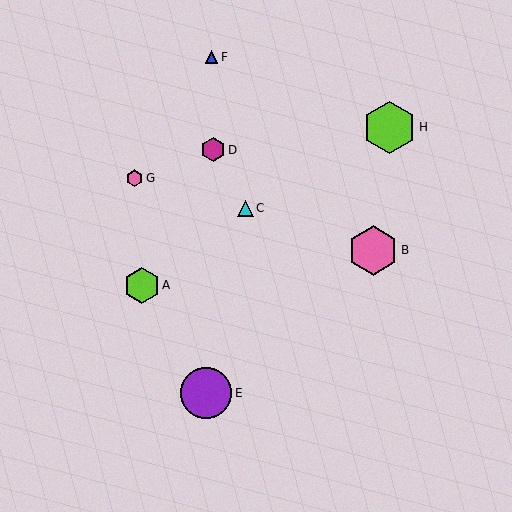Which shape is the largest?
The lime hexagon (labeled H) is the largest.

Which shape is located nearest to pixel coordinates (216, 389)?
The purple circle (labeled E) at (206, 393) is nearest to that location.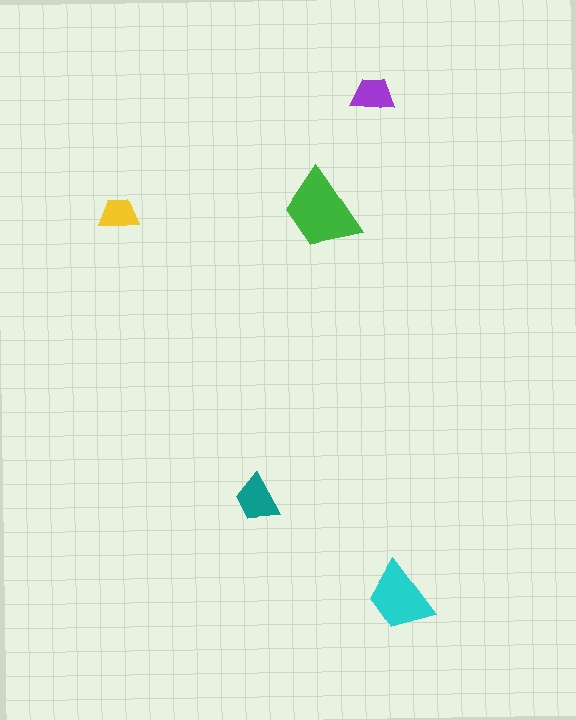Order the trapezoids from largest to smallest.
the green one, the cyan one, the teal one, the purple one, the yellow one.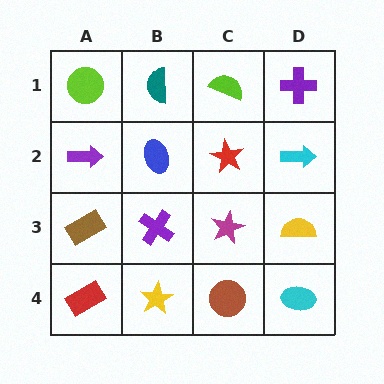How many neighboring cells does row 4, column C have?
3.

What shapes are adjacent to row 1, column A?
A purple arrow (row 2, column A), a teal semicircle (row 1, column B).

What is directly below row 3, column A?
A red rectangle.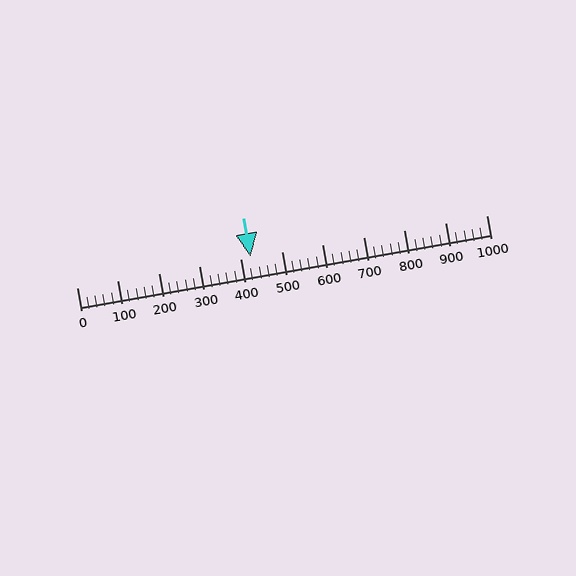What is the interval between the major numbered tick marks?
The major tick marks are spaced 100 units apart.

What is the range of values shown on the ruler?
The ruler shows values from 0 to 1000.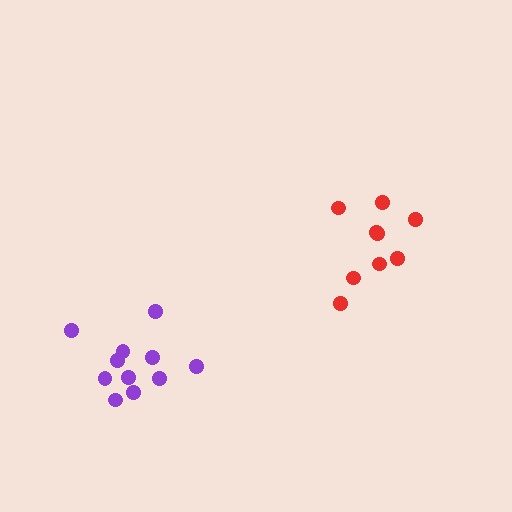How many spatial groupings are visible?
There are 2 spatial groupings.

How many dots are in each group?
Group 1: 9 dots, Group 2: 11 dots (20 total).